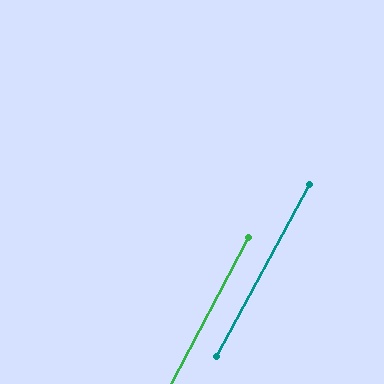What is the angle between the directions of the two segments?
Approximately 1 degree.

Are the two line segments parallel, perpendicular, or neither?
Parallel — their directions differ by only 0.6°.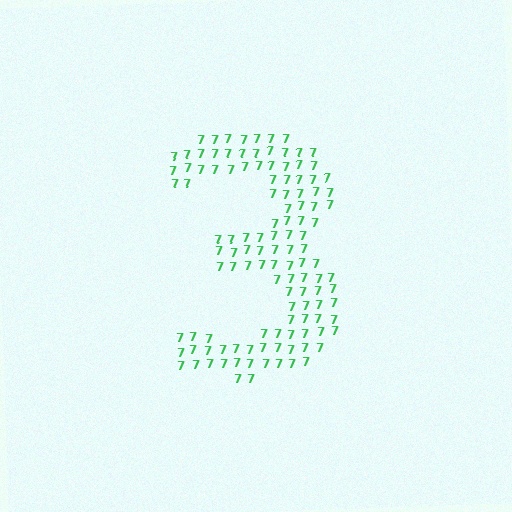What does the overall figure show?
The overall figure shows the digit 3.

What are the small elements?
The small elements are digit 7's.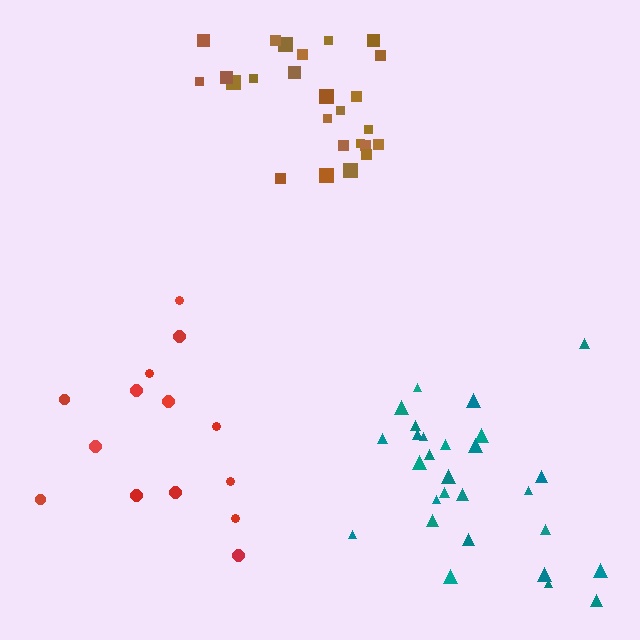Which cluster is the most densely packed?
Teal.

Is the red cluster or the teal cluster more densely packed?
Teal.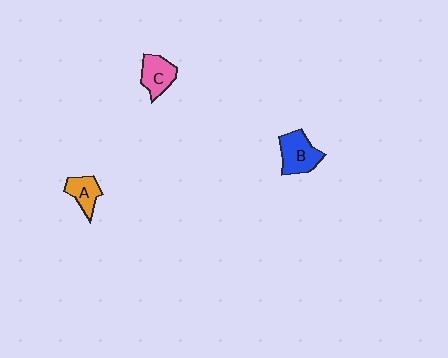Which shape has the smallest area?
Shape A (orange).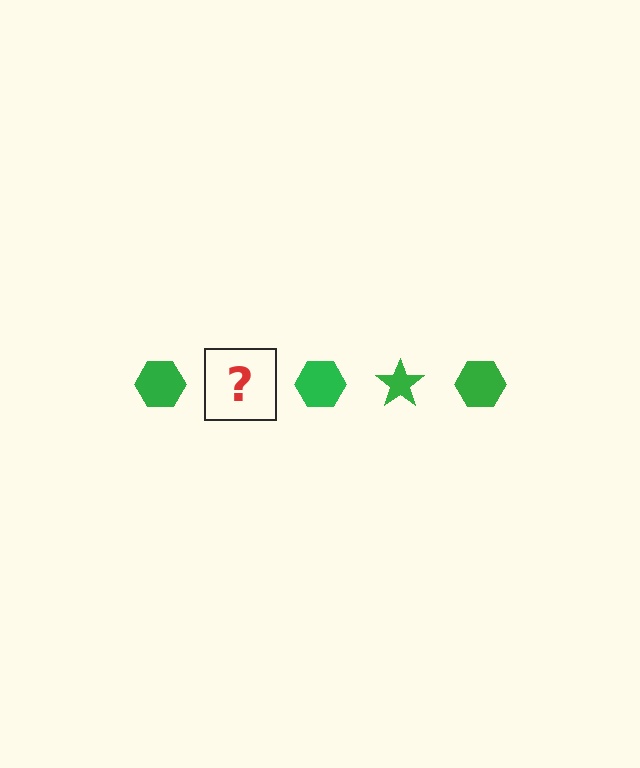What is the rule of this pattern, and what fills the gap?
The rule is that the pattern cycles through hexagon, star shapes in green. The gap should be filled with a green star.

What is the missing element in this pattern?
The missing element is a green star.